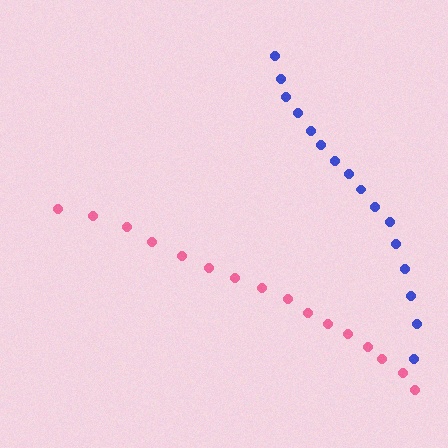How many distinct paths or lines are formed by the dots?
There are 2 distinct paths.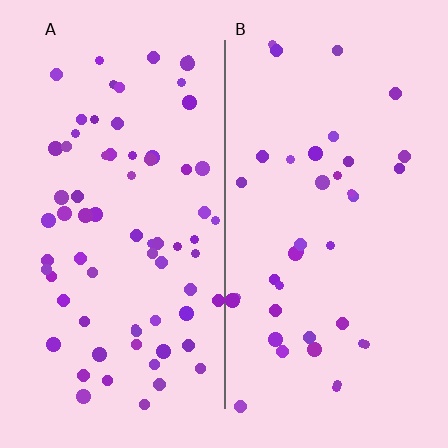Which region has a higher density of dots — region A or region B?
A (the left).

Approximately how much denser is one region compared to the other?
Approximately 1.8× — region A over region B.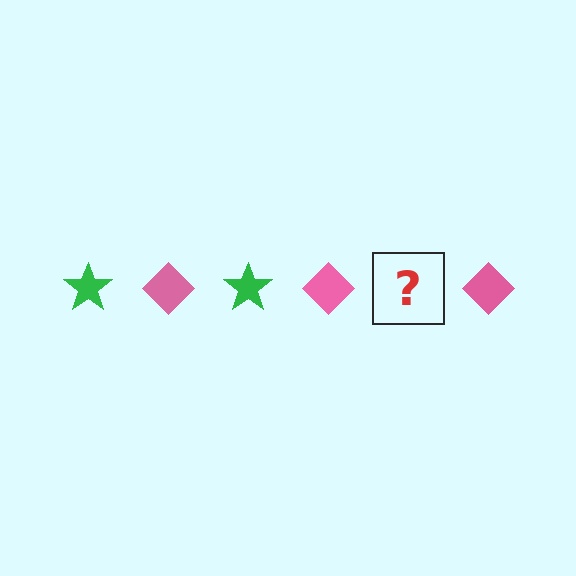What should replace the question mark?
The question mark should be replaced with a green star.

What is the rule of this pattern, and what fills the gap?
The rule is that the pattern alternates between green star and pink diamond. The gap should be filled with a green star.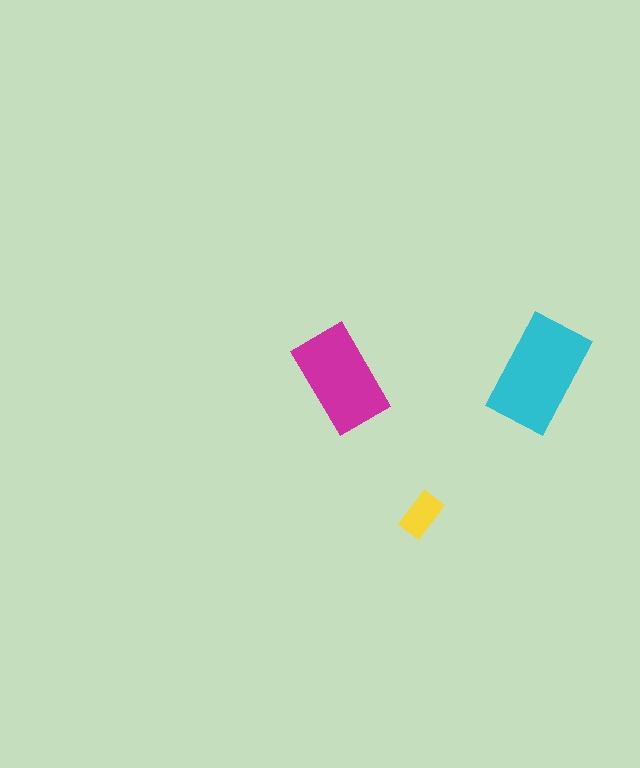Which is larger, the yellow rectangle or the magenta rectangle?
The magenta one.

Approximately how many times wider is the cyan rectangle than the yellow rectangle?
About 2.5 times wider.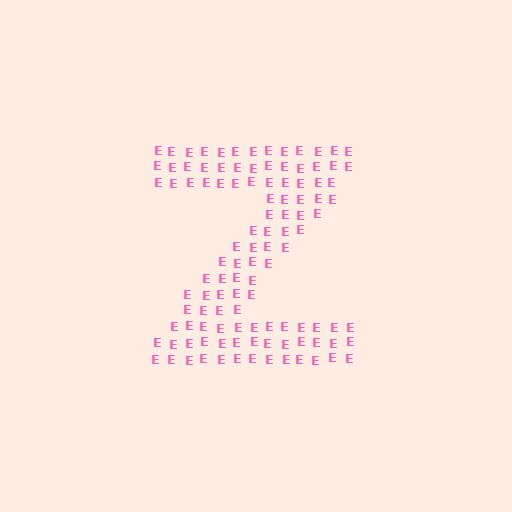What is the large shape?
The large shape is the letter Z.